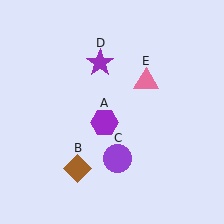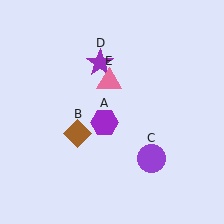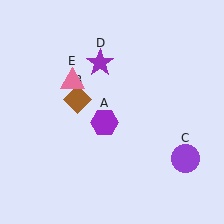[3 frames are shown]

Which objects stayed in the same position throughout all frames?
Purple hexagon (object A) and purple star (object D) remained stationary.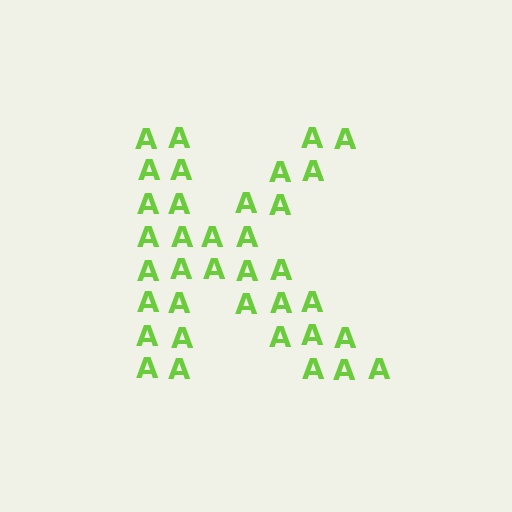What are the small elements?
The small elements are letter A's.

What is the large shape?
The large shape is the letter K.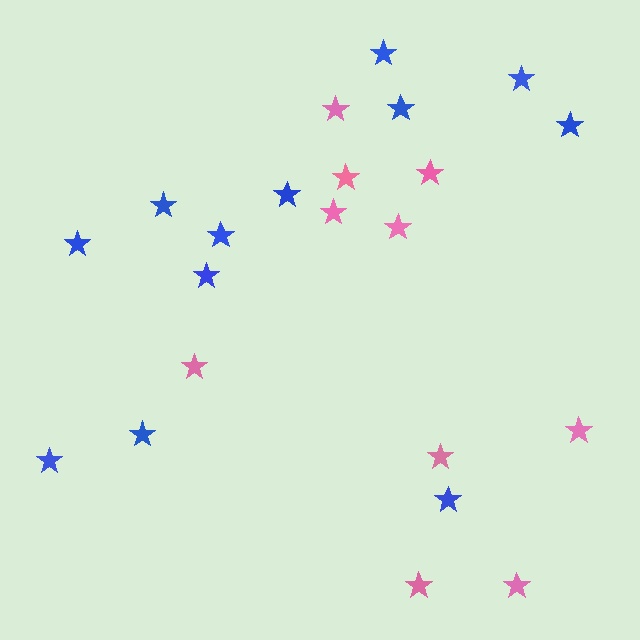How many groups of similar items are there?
There are 2 groups: one group of blue stars (12) and one group of pink stars (10).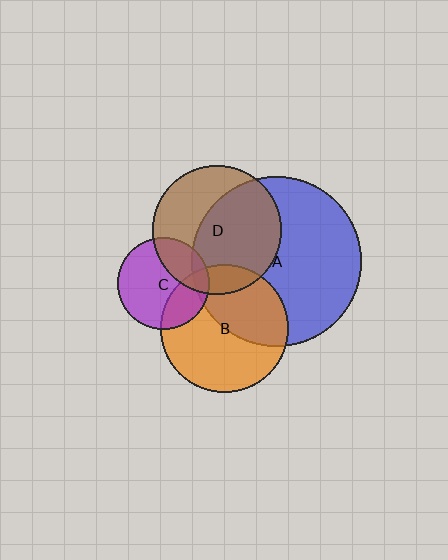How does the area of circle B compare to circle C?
Approximately 1.9 times.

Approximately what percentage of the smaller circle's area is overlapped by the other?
Approximately 40%.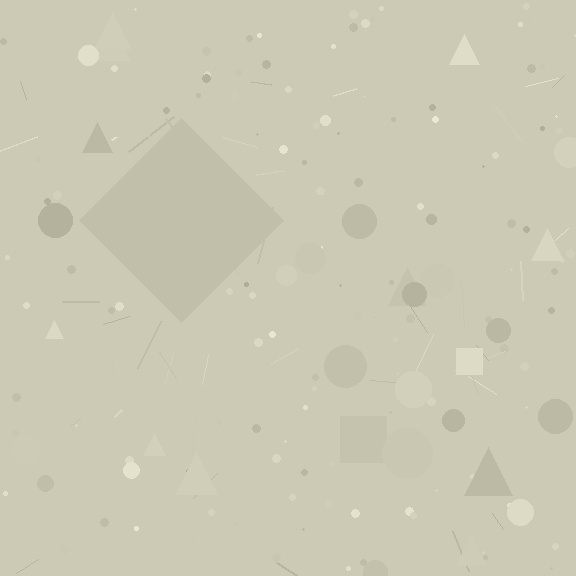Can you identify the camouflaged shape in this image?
The camouflaged shape is a diamond.